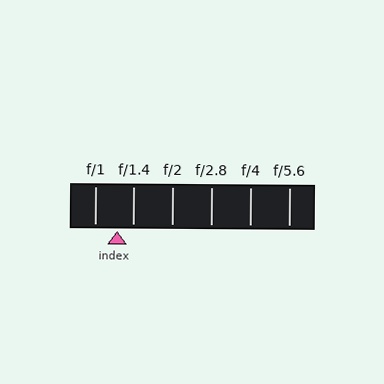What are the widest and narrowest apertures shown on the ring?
The widest aperture shown is f/1 and the narrowest is f/5.6.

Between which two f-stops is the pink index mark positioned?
The index mark is between f/1 and f/1.4.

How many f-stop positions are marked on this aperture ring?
There are 6 f-stop positions marked.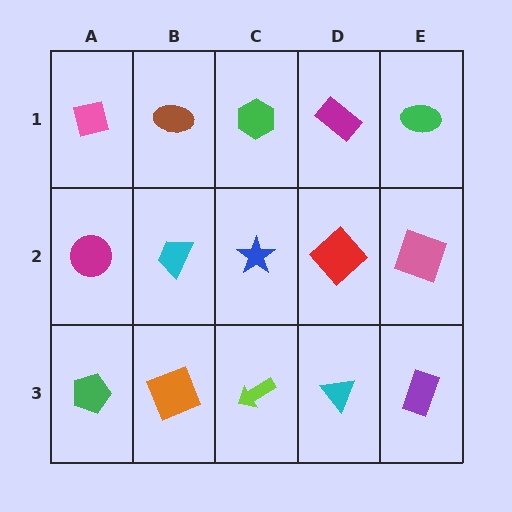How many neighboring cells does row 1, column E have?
2.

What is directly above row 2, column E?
A green ellipse.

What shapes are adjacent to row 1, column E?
A pink square (row 2, column E), a magenta rectangle (row 1, column D).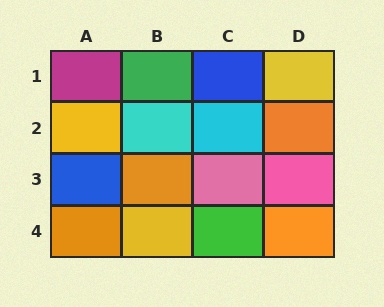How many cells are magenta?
1 cell is magenta.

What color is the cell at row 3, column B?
Orange.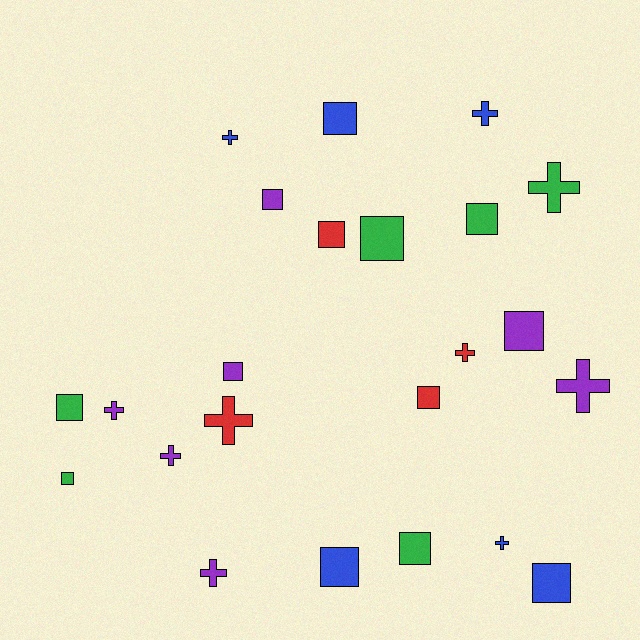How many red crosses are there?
There are 2 red crosses.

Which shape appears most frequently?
Square, with 13 objects.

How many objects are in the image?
There are 23 objects.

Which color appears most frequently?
Purple, with 7 objects.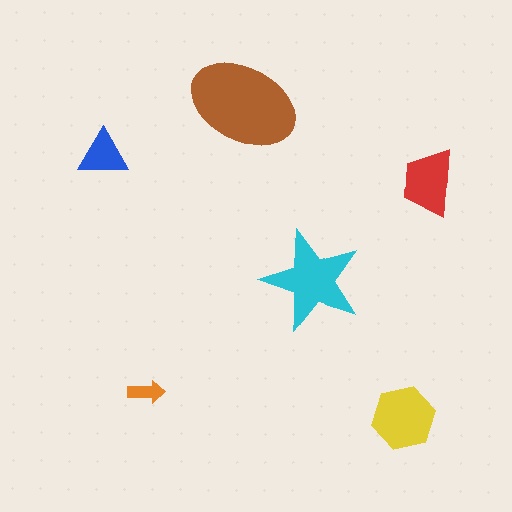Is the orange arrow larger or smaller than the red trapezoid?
Smaller.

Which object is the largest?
The brown ellipse.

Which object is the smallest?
The orange arrow.